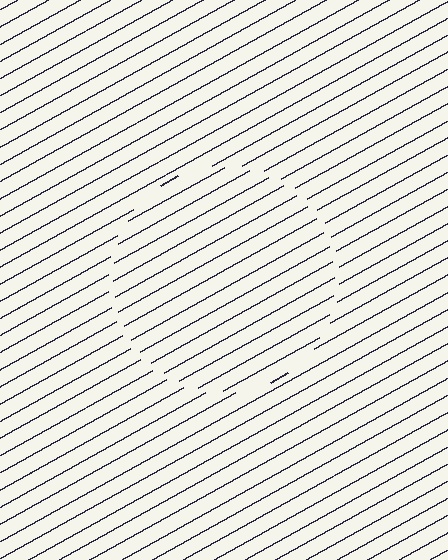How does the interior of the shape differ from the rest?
The interior of the shape contains the same grating, shifted by half a period — the contour is defined by the phase discontinuity where line-ends from the inner and outer gratings abut.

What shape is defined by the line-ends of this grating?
An illusory circle. The interior of the shape contains the same grating, shifted by half a period — the contour is defined by the phase discontinuity where line-ends from the inner and outer gratings abut.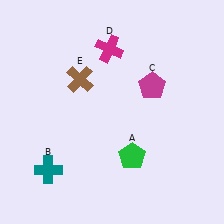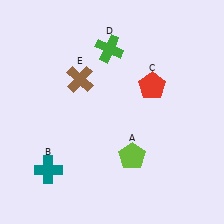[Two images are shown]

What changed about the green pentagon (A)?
In Image 1, A is green. In Image 2, it changed to lime.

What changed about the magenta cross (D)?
In Image 1, D is magenta. In Image 2, it changed to green.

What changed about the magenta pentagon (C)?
In Image 1, C is magenta. In Image 2, it changed to red.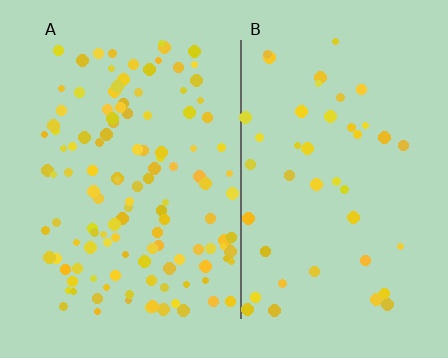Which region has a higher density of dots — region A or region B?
A (the left).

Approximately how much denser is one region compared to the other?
Approximately 2.9× — region A over region B.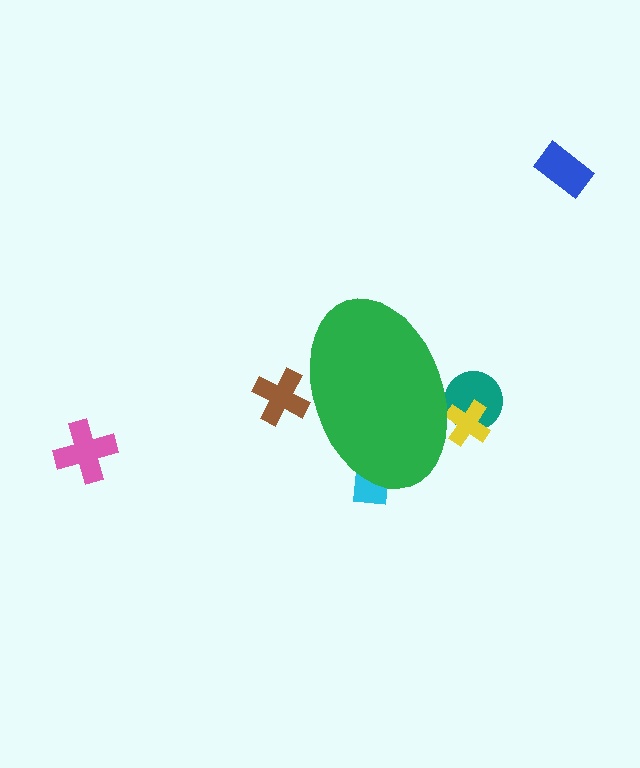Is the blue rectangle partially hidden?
No, the blue rectangle is fully visible.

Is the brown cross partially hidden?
Yes, the brown cross is partially hidden behind the green ellipse.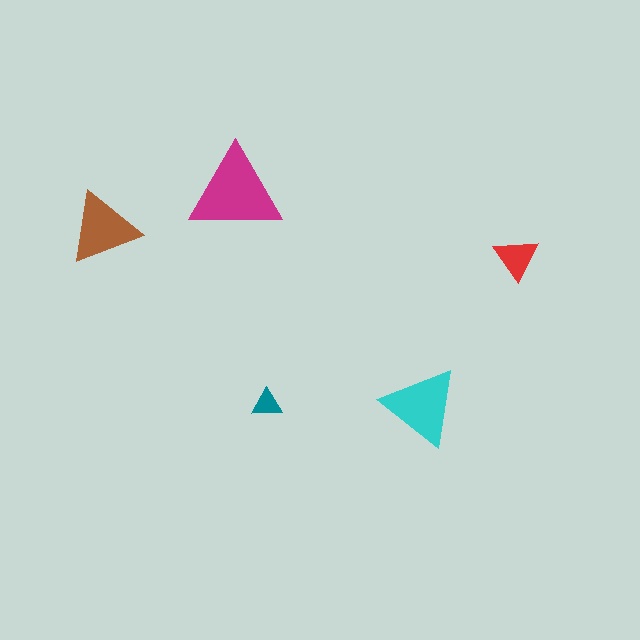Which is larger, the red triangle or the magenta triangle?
The magenta one.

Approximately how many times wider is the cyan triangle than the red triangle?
About 2 times wider.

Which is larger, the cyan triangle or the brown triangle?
The cyan one.